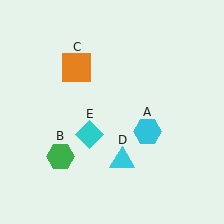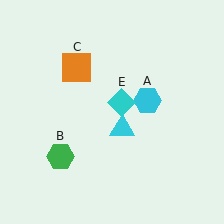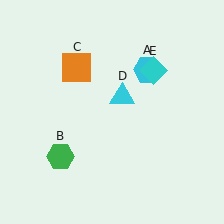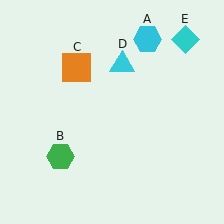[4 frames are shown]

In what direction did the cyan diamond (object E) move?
The cyan diamond (object E) moved up and to the right.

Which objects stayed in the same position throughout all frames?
Green hexagon (object B) and orange square (object C) remained stationary.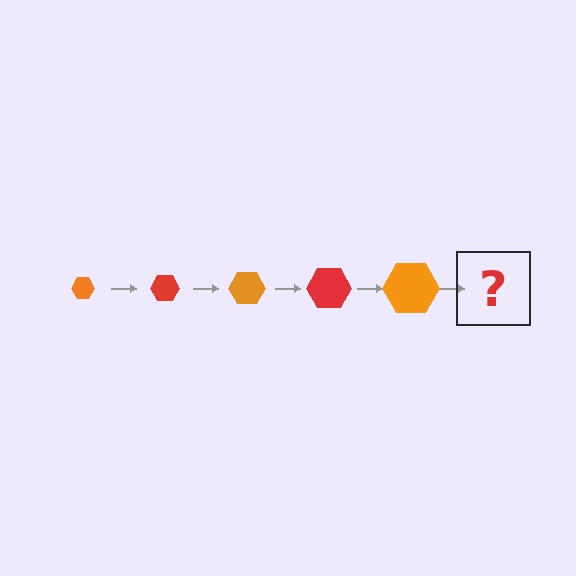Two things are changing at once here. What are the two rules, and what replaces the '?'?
The two rules are that the hexagon grows larger each step and the color cycles through orange and red. The '?' should be a red hexagon, larger than the previous one.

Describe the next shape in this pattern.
It should be a red hexagon, larger than the previous one.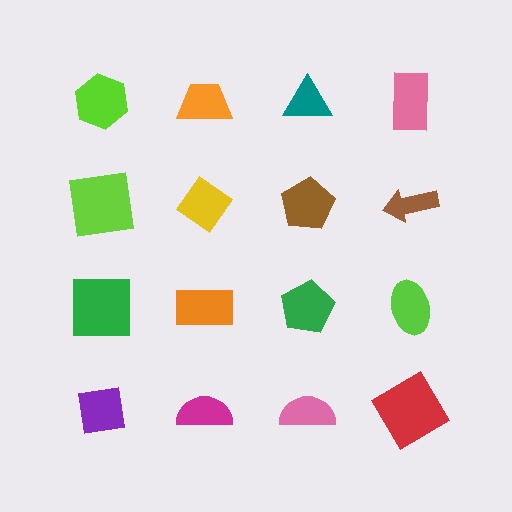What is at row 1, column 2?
An orange trapezoid.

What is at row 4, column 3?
A pink semicircle.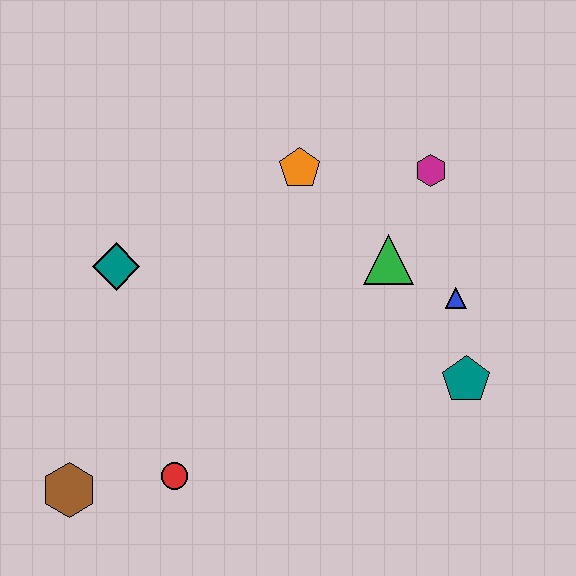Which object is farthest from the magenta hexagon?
The brown hexagon is farthest from the magenta hexagon.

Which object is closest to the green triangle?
The blue triangle is closest to the green triangle.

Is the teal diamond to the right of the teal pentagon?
No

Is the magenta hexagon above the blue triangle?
Yes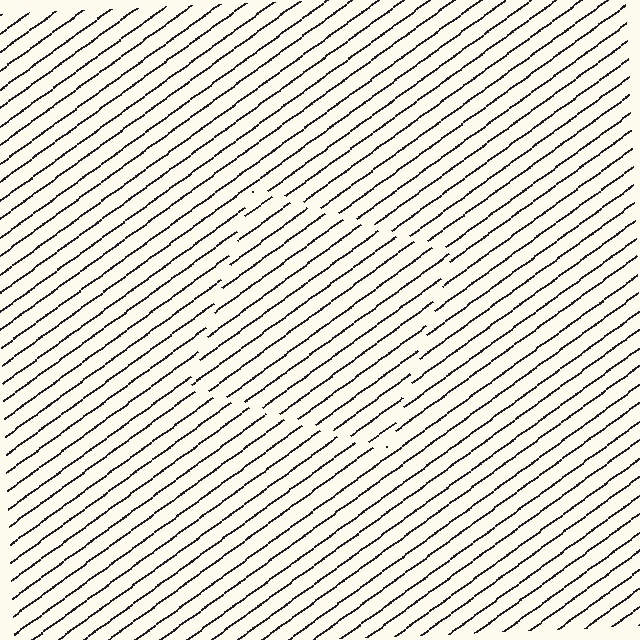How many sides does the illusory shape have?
4 sides — the line-ends trace a square.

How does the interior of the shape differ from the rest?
The interior of the shape contains the same grating, shifted by half a period — the contour is defined by the phase discontinuity where line-ends from the inner and outer gratings abut.